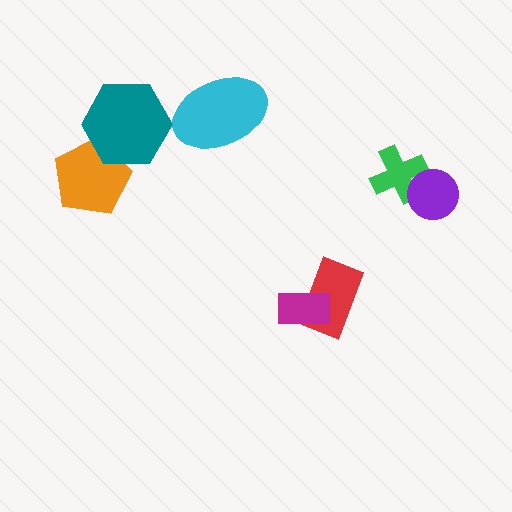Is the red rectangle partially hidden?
Yes, it is partially covered by another shape.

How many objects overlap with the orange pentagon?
1 object overlaps with the orange pentagon.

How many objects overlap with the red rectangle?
1 object overlaps with the red rectangle.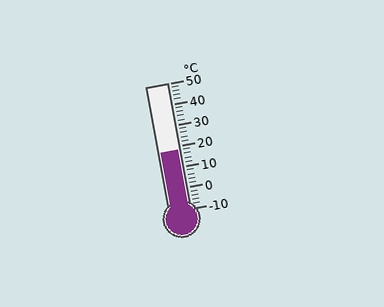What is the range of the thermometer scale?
The thermometer scale ranges from -10°C to 50°C.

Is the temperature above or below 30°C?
The temperature is below 30°C.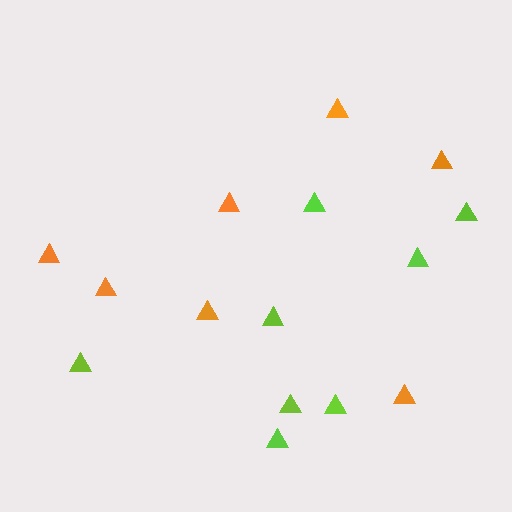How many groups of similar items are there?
There are 2 groups: one group of lime triangles (8) and one group of orange triangles (7).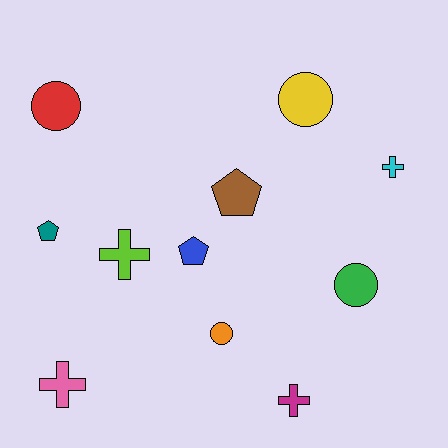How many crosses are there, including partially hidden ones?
There are 4 crosses.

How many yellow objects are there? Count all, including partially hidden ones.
There is 1 yellow object.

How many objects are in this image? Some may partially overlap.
There are 11 objects.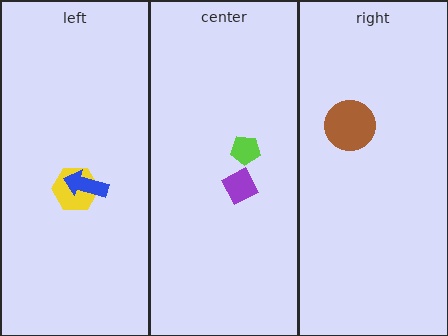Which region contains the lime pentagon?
The center region.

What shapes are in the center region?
The lime pentagon, the purple diamond.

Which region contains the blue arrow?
The left region.